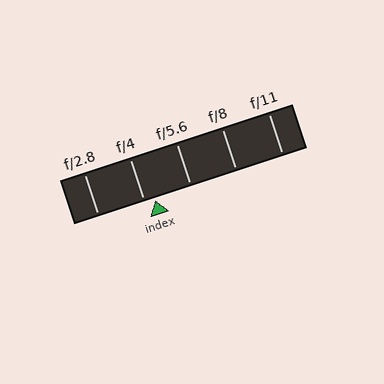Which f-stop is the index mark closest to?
The index mark is closest to f/4.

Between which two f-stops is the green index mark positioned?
The index mark is between f/4 and f/5.6.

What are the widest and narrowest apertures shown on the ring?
The widest aperture shown is f/2.8 and the narrowest is f/11.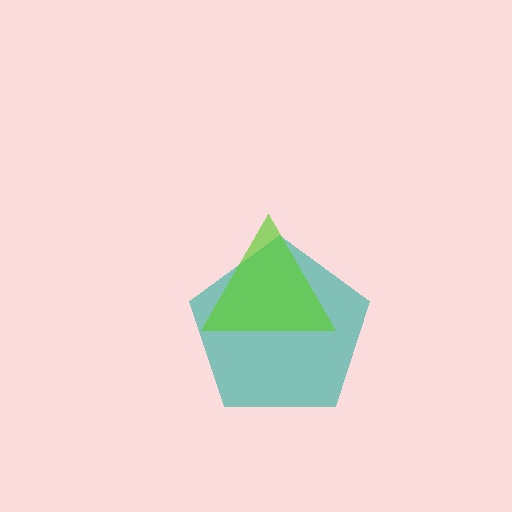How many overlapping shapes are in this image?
There are 2 overlapping shapes in the image.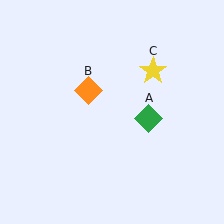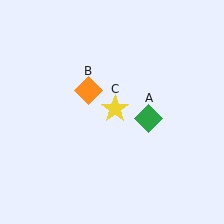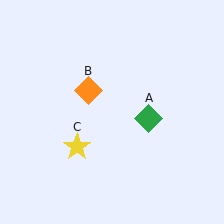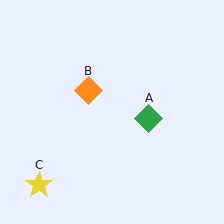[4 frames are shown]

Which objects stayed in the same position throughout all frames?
Green diamond (object A) and orange diamond (object B) remained stationary.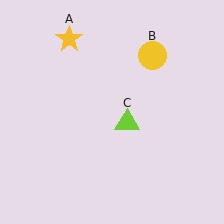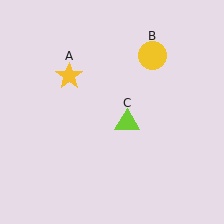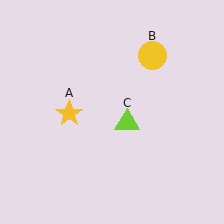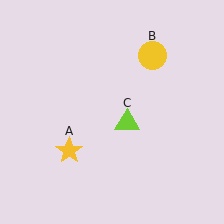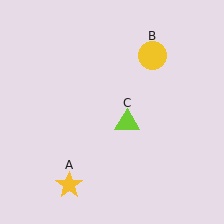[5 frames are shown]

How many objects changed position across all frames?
1 object changed position: yellow star (object A).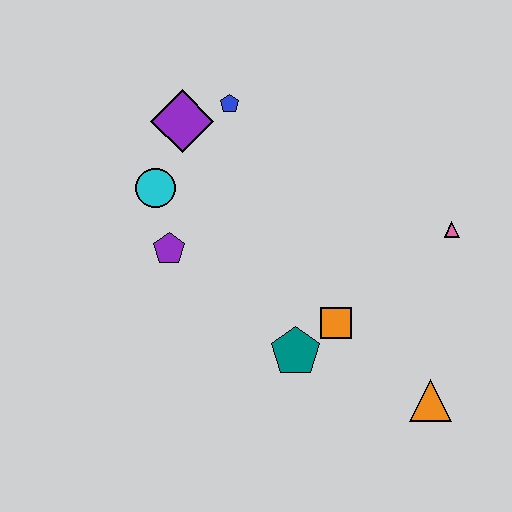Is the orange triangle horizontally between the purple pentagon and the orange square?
No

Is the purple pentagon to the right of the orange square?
No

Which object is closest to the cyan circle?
The purple pentagon is closest to the cyan circle.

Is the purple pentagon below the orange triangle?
No